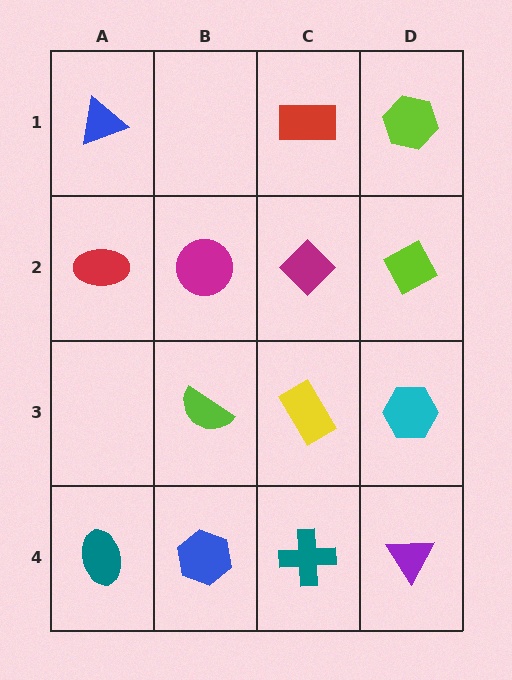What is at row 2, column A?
A red ellipse.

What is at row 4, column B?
A blue hexagon.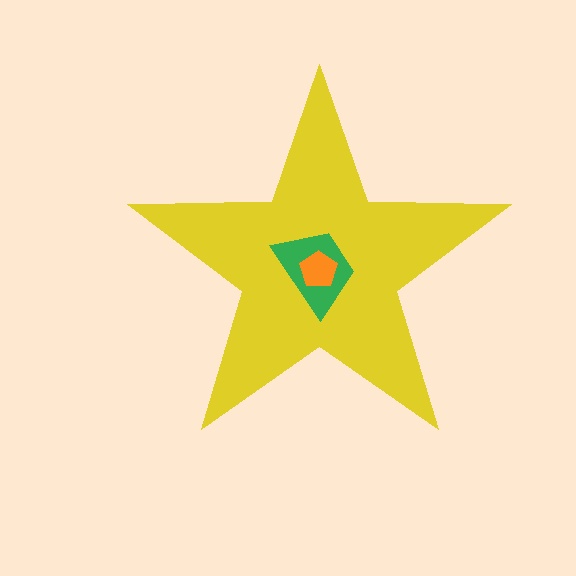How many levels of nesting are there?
3.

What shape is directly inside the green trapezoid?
The orange pentagon.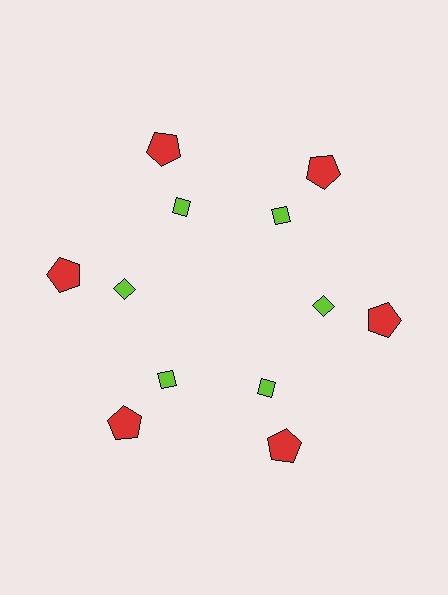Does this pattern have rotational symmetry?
Yes, this pattern has 6-fold rotational symmetry. It looks the same after rotating 60 degrees around the center.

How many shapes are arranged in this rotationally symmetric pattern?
There are 12 shapes, arranged in 6 groups of 2.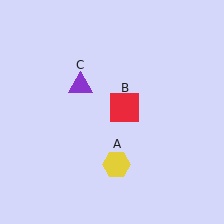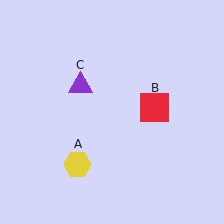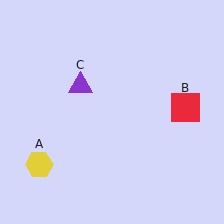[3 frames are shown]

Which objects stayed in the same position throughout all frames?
Purple triangle (object C) remained stationary.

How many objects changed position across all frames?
2 objects changed position: yellow hexagon (object A), red square (object B).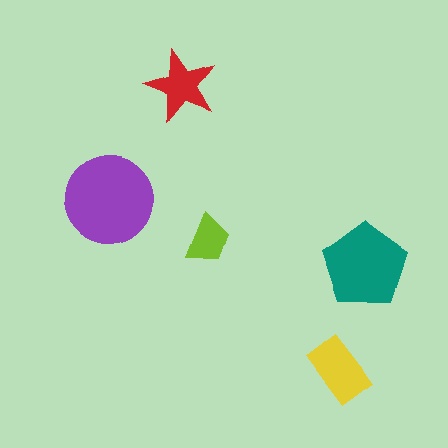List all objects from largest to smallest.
The purple circle, the teal pentagon, the yellow rectangle, the red star, the lime trapezoid.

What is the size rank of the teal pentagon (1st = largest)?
2nd.